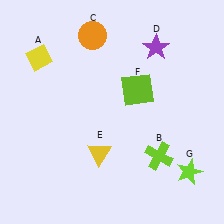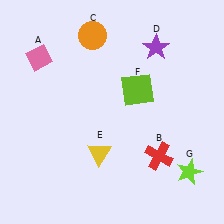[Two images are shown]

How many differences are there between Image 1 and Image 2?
There are 2 differences between the two images.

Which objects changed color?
A changed from yellow to pink. B changed from lime to red.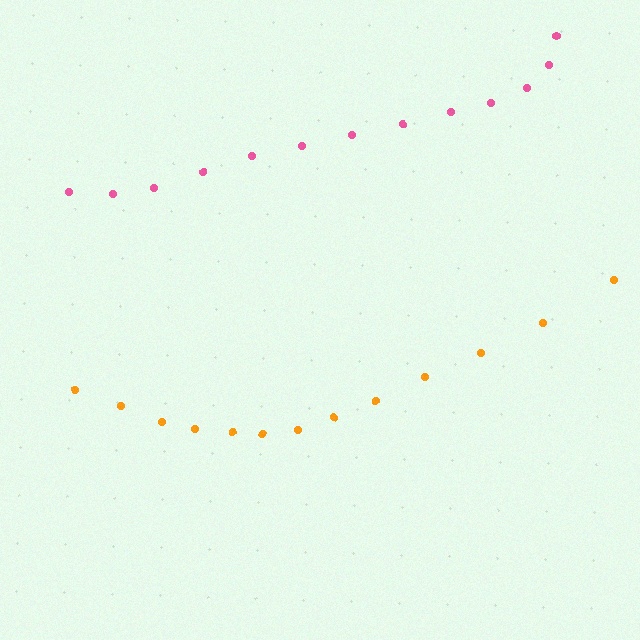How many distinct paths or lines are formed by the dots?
There are 2 distinct paths.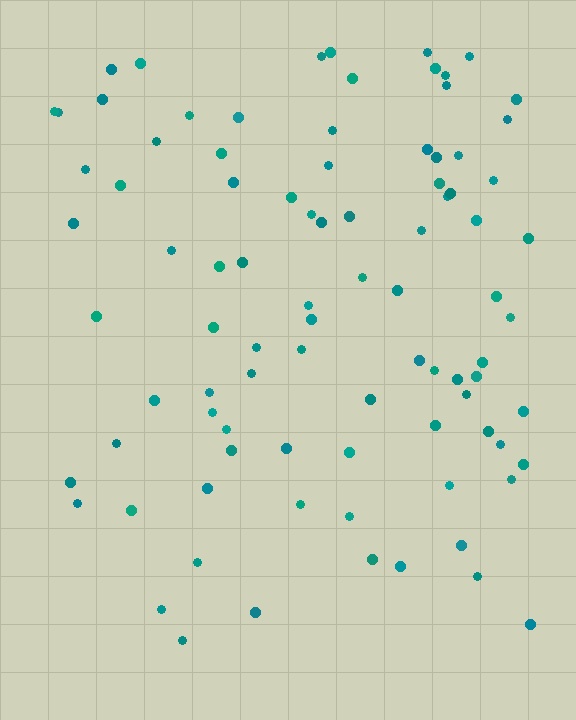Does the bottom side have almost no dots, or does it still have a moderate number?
Still a moderate number, just noticeably fewer than the top.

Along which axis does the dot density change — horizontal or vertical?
Vertical.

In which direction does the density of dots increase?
From bottom to top, with the top side densest.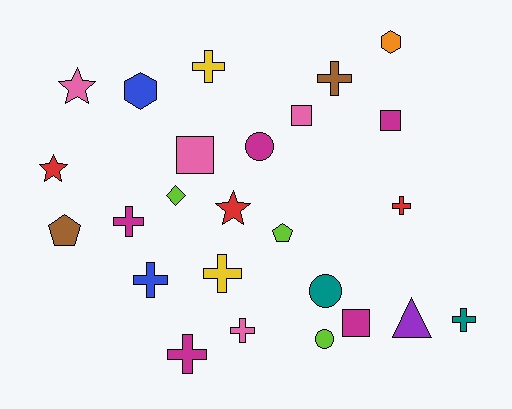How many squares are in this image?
There are 4 squares.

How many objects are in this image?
There are 25 objects.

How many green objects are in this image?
There are no green objects.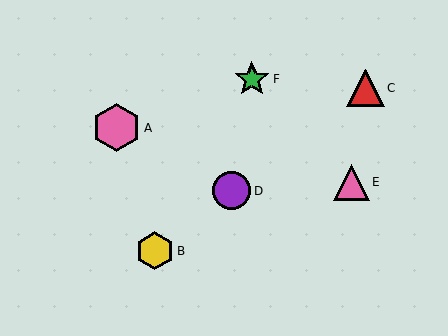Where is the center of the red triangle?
The center of the red triangle is at (365, 88).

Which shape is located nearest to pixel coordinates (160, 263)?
The yellow hexagon (labeled B) at (155, 251) is nearest to that location.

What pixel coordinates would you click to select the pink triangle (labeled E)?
Click at (352, 182) to select the pink triangle E.